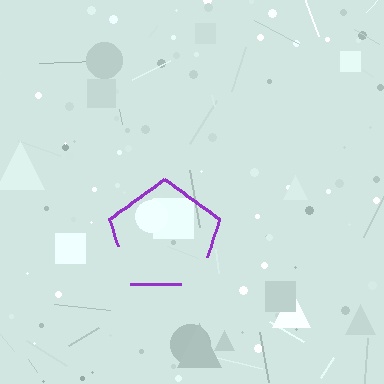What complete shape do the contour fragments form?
The contour fragments form a pentagon.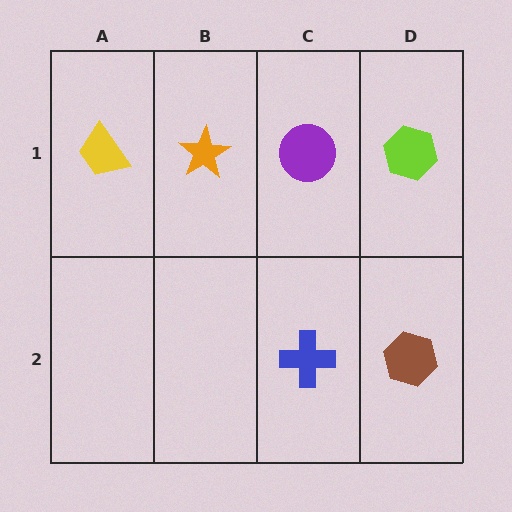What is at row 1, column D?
A lime hexagon.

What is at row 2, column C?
A blue cross.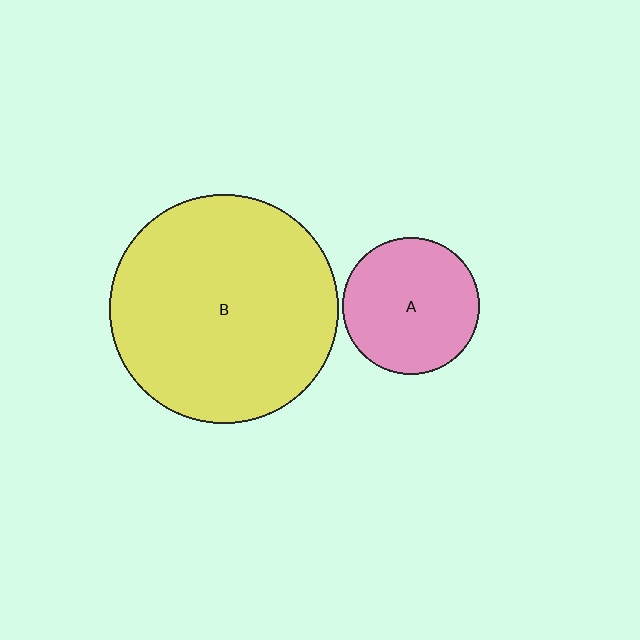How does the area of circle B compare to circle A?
Approximately 2.8 times.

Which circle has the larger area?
Circle B (yellow).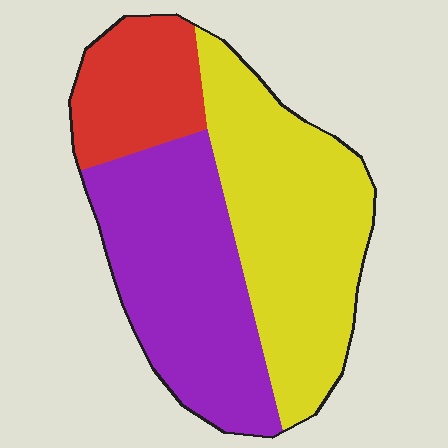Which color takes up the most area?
Yellow, at roughly 45%.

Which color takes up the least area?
Red, at roughly 20%.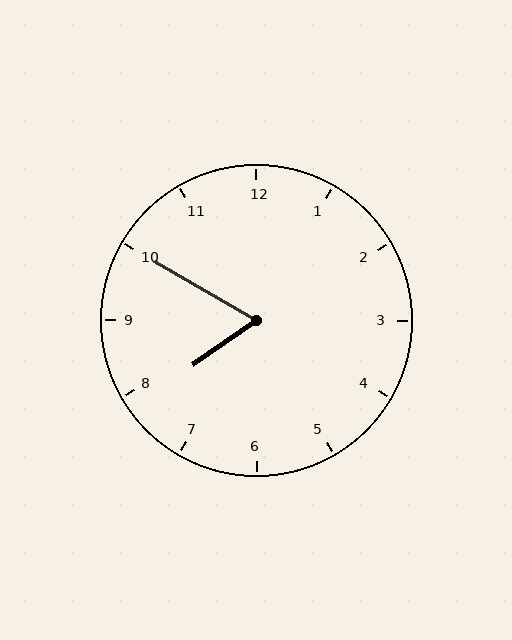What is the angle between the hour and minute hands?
Approximately 65 degrees.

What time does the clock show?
7:50.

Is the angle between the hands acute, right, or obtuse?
It is acute.